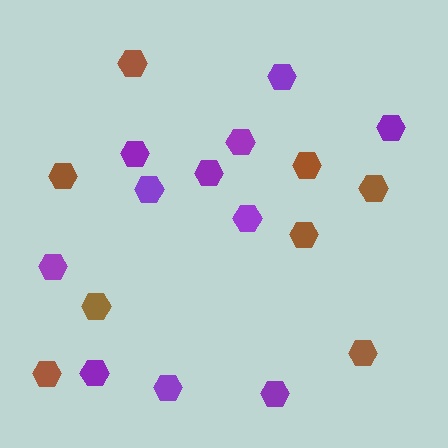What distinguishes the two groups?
There are 2 groups: one group of purple hexagons (11) and one group of brown hexagons (8).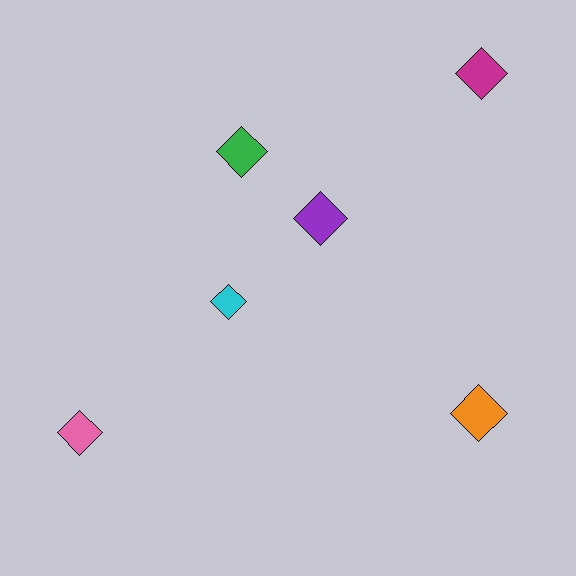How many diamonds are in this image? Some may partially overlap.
There are 6 diamonds.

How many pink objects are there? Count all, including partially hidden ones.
There is 1 pink object.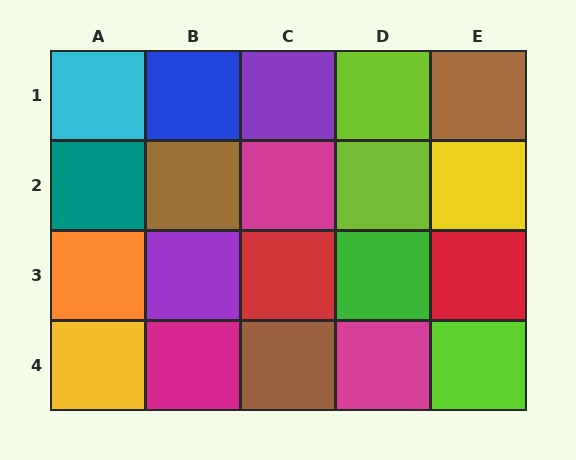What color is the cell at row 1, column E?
Brown.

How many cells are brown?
3 cells are brown.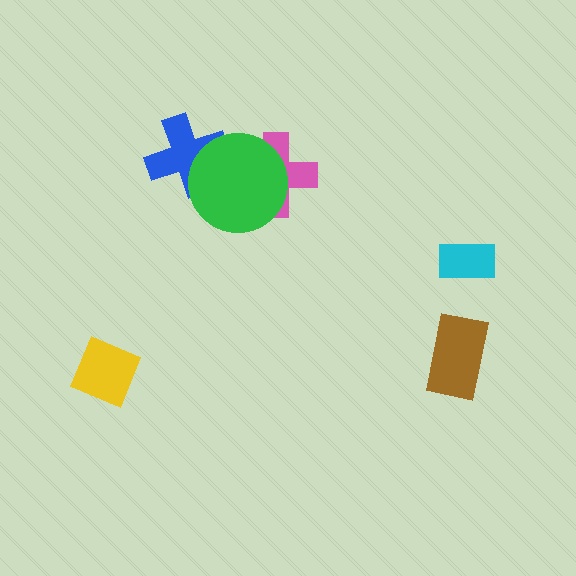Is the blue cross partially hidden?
Yes, it is partially covered by another shape.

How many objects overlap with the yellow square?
0 objects overlap with the yellow square.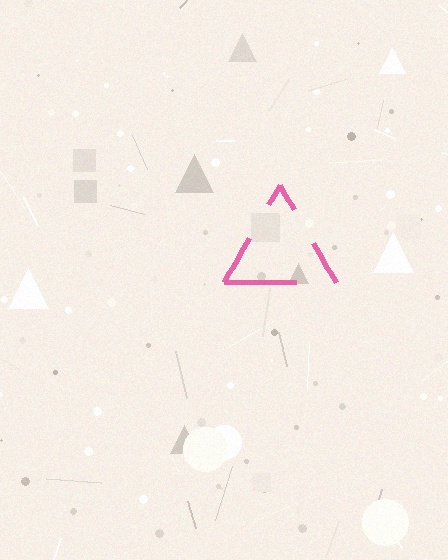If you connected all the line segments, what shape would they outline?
They would outline a triangle.